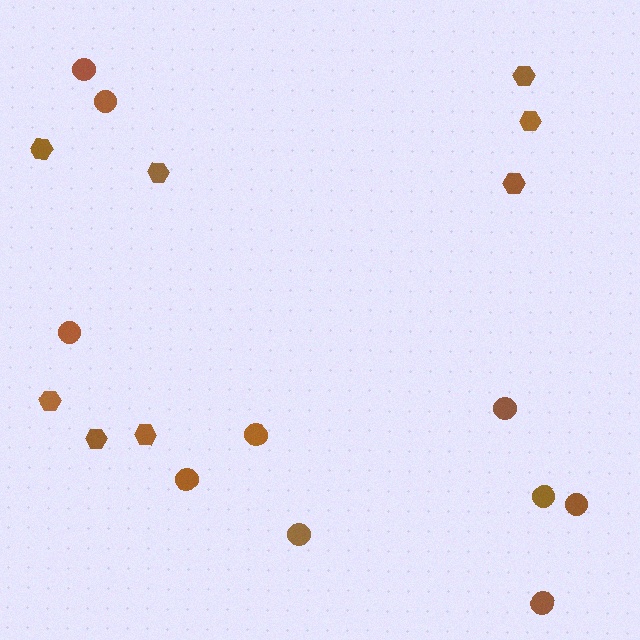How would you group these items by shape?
There are 2 groups: one group of hexagons (8) and one group of circles (10).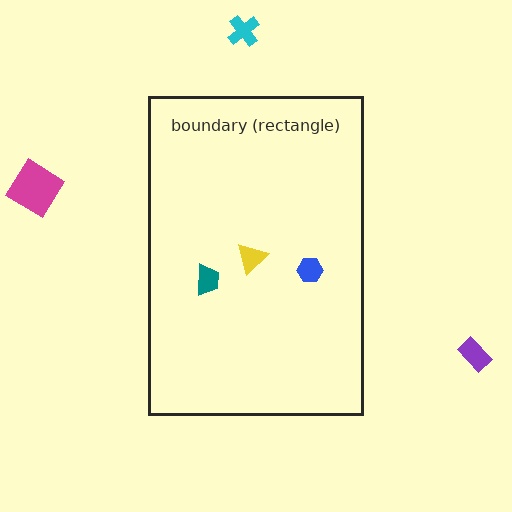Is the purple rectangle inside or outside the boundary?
Outside.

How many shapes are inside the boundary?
3 inside, 3 outside.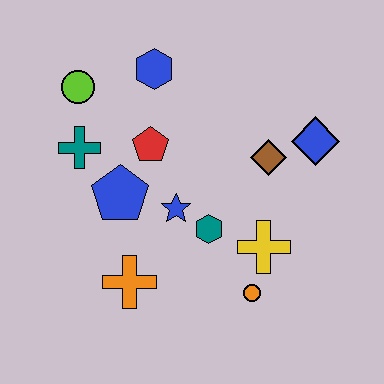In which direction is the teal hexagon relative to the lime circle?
The teal hexagon is below the lime circle.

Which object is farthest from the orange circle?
The lime circle is farthest from the orange circle.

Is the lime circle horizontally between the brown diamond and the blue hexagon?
No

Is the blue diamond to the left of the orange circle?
No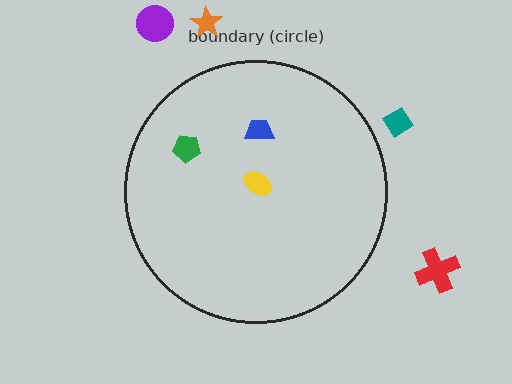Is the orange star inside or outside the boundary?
Outside.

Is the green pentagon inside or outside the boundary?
Inside.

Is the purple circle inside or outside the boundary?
Outside.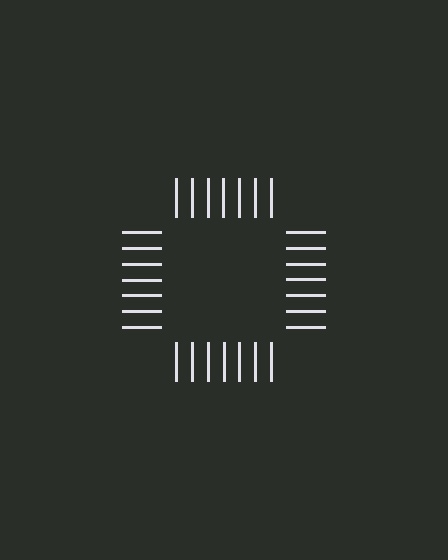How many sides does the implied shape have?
4 sides — the line-ends trace a square.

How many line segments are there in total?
28 — 7 along each of the 4 edges.